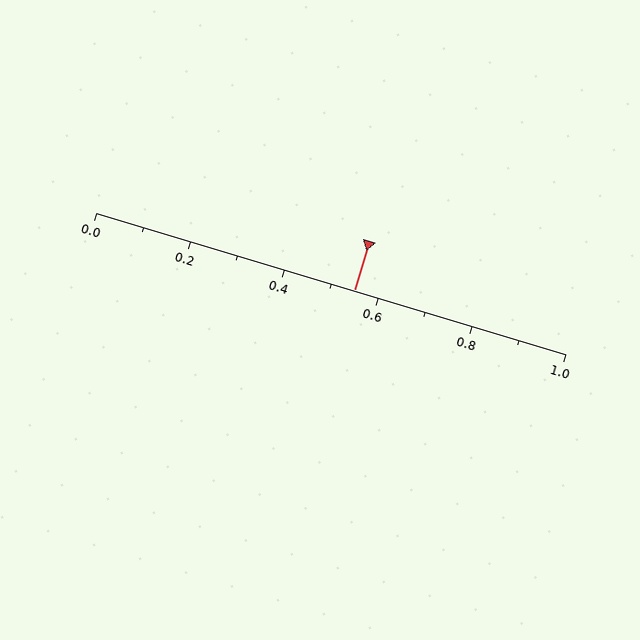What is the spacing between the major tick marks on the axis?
The major ticks are spaced 0.2 apart.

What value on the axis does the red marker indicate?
The marker indicates approximately 0.55.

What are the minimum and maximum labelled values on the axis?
The axis runs from 0.0 to 1.0.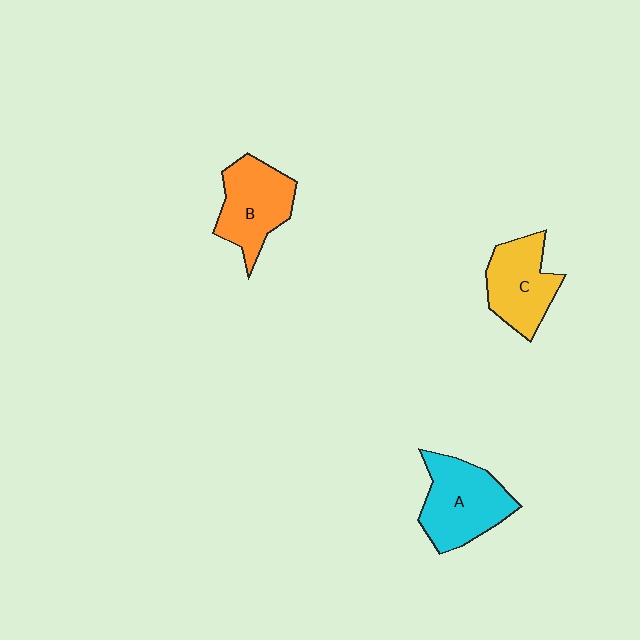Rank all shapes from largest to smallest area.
From largest to smallest: A (cyan), B (orange), C (yellow).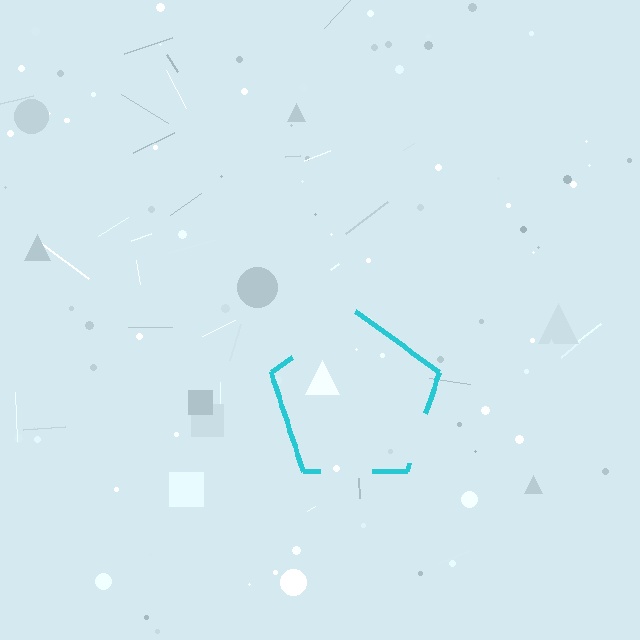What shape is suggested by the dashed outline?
The dashed outline suggests a pentagon.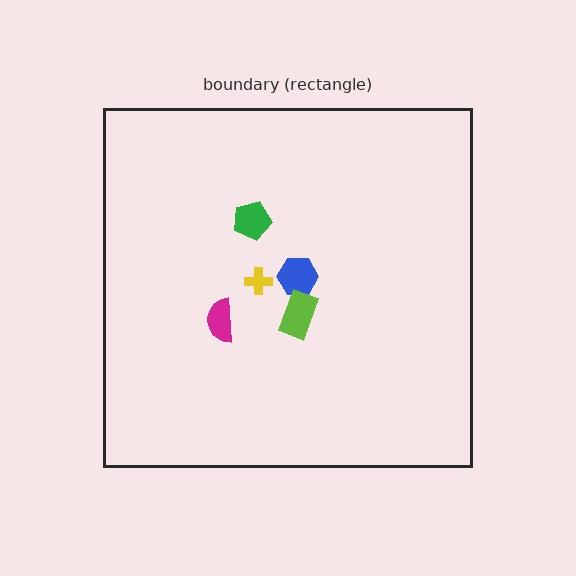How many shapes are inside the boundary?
5 inside, 0 outside.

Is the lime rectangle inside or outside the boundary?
Inside.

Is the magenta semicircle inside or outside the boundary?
Inside.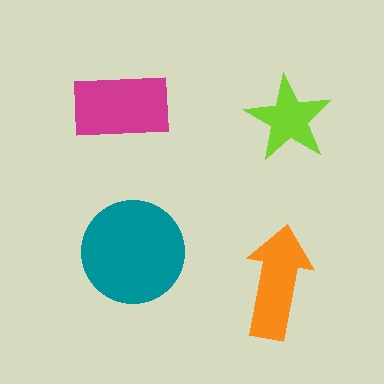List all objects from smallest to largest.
The lime star, the orange arrow, the magenta rectangle, the teal circle.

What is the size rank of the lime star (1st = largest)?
4th.